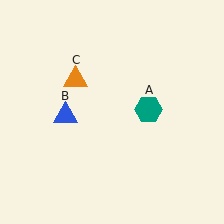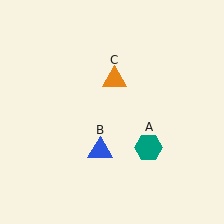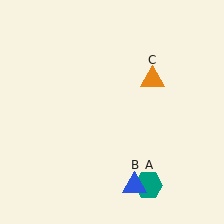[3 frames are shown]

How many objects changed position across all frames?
3 objects changed position: teal hexagon (object A), blue triangle (object B), orange triangle (object C).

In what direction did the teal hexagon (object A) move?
The teal hexagon (object A) moved down.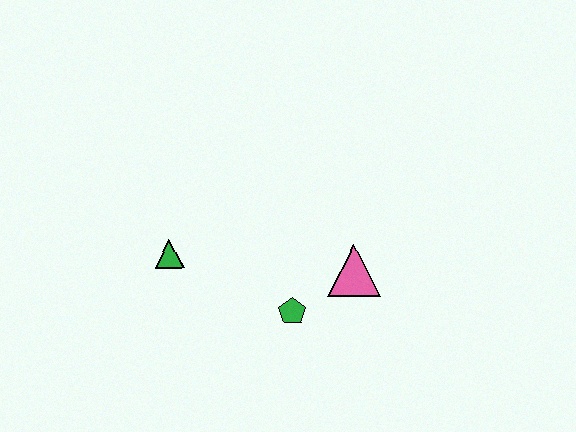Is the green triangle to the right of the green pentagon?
No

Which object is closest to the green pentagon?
The pink triangle is closest to the green pentagon.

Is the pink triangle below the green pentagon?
No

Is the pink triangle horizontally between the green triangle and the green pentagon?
No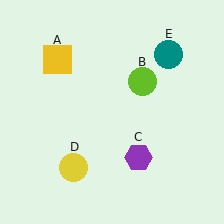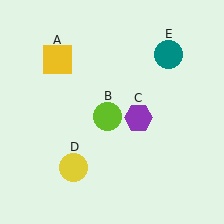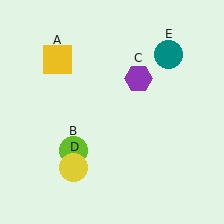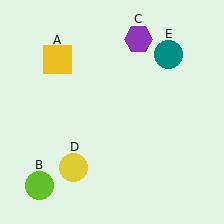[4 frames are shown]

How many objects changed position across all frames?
2 objects changed position: lime circle (object B), purple hexagon (object C).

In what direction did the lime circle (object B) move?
The lime circle (object B) moved down and to the left.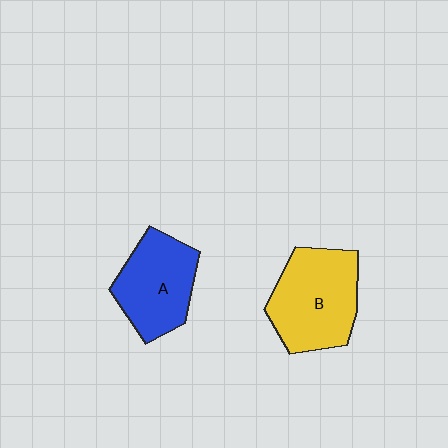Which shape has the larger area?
Shape B (yellow).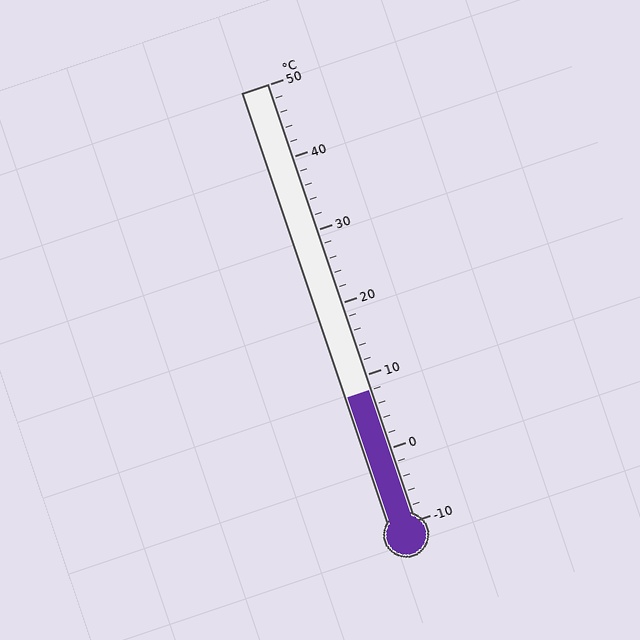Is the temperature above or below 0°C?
The temperature is above 0°C.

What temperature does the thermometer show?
The thermometer shows approximately 8°C.